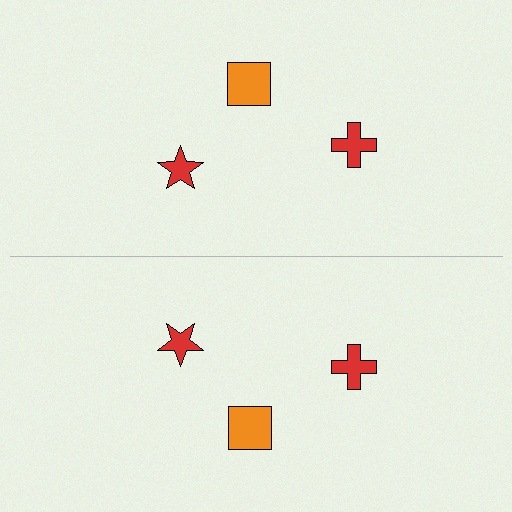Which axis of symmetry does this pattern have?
The pattern has a horizontal axis of symmetry running through the center of the image.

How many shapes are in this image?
There are 6 shapes in this image.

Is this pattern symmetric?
Yes, this pattern has bilateral (reflection) symmetry.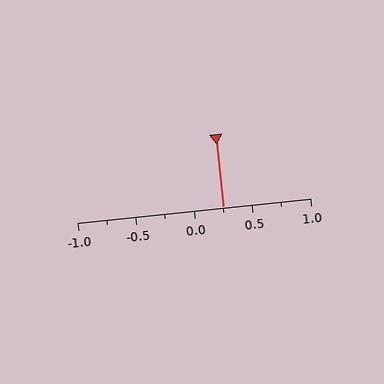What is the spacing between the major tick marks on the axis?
The major ticks are spaced 0.5 apart.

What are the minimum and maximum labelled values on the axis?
The axis runs from -1.0 to 1.0.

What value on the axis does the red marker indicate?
The marker indicates approximately 0.25.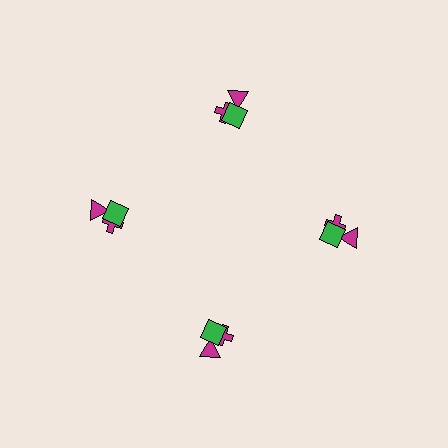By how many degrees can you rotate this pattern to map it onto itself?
The pattern maps onto itself every 90 degrees of rotation.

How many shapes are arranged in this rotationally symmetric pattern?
There are 12 shapes, arranged in 4 groups of 3.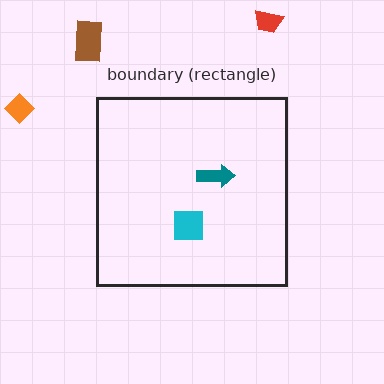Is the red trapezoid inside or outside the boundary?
Outside.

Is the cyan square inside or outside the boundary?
Inside.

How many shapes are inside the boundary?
2 inside, 3 outside.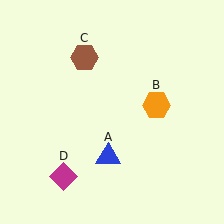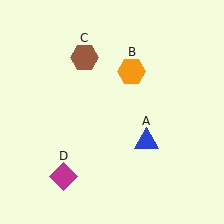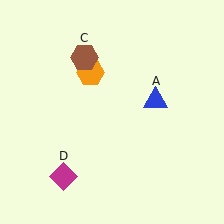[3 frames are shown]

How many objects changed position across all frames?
2 objects changed position: blue triangle (object A), orange hexagon (object B).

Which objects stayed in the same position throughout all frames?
Brown hexagon (object C) and magenta diamond (object D) remained stationary.